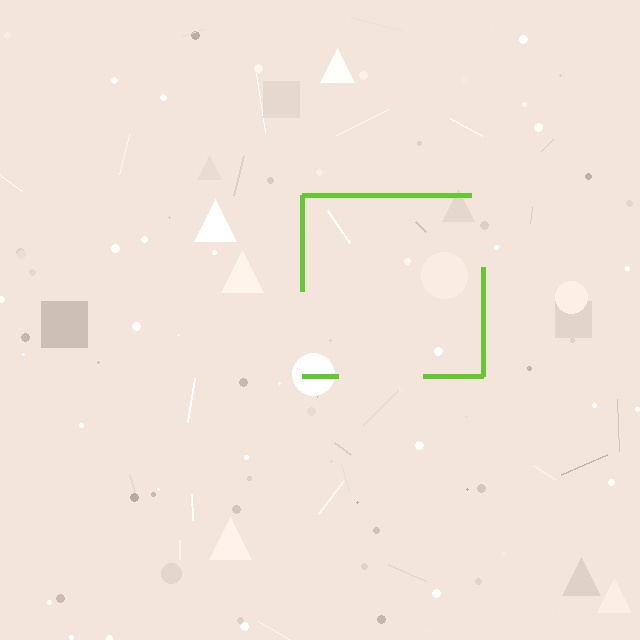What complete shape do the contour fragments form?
The contour fragments form a square.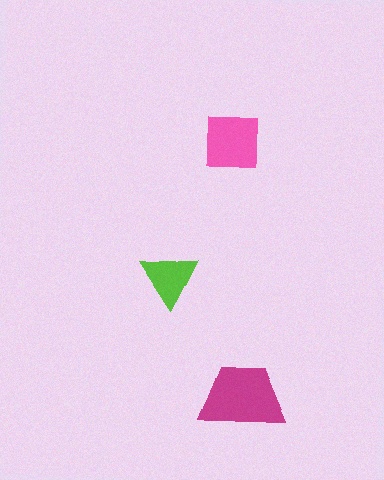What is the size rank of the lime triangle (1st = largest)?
3rd.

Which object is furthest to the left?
The lime triangle is leftmost.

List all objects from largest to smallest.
The magenta trapezoid, the pink square, the lime triangle.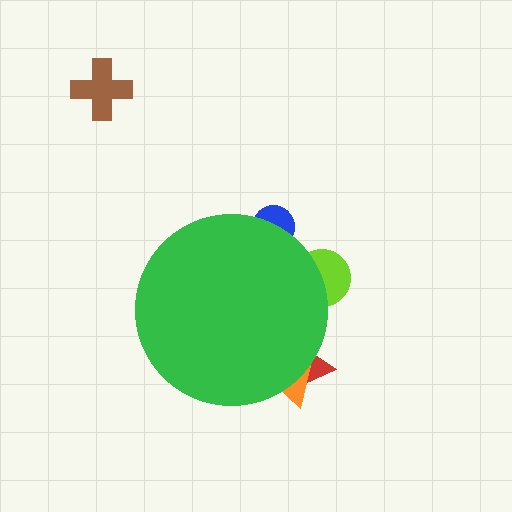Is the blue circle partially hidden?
Yes, the blue circle is partially hidden behind the green circle.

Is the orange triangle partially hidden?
Yes, the orange triangle is partially hidden behind the green circle.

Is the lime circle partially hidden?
Yes, the lime circle is partially hidden behind the green circle.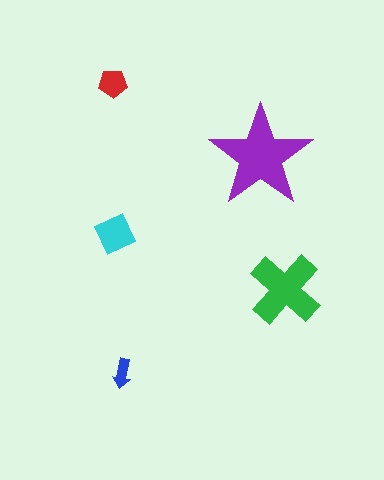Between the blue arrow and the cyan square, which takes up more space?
The cyan square.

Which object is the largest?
The purple star.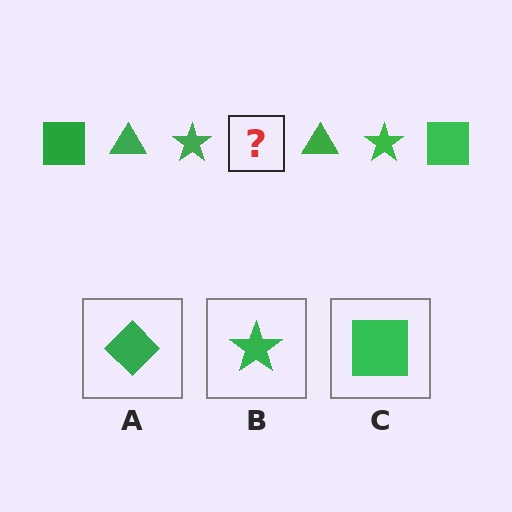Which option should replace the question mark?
Option C.